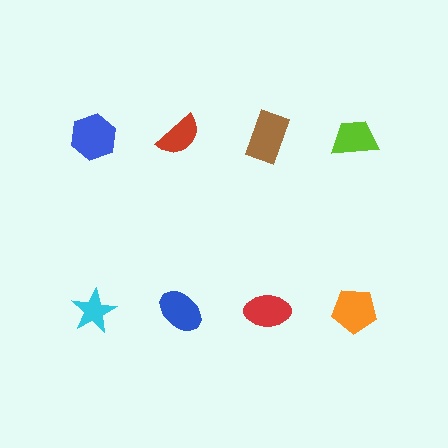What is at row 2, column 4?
An orange pentagon.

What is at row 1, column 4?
A lime trapezoid.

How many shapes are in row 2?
4 shapes.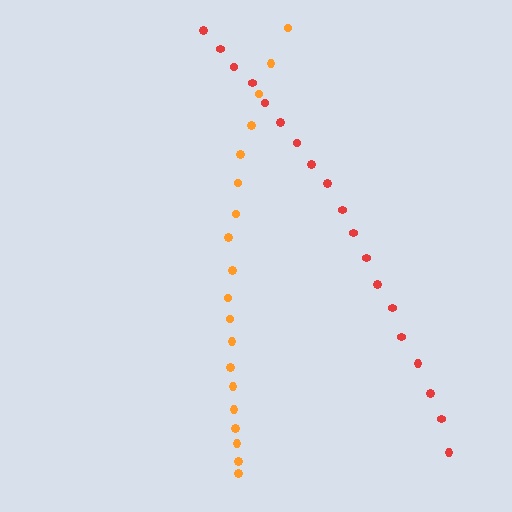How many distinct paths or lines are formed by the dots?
There are 2 distinct paths.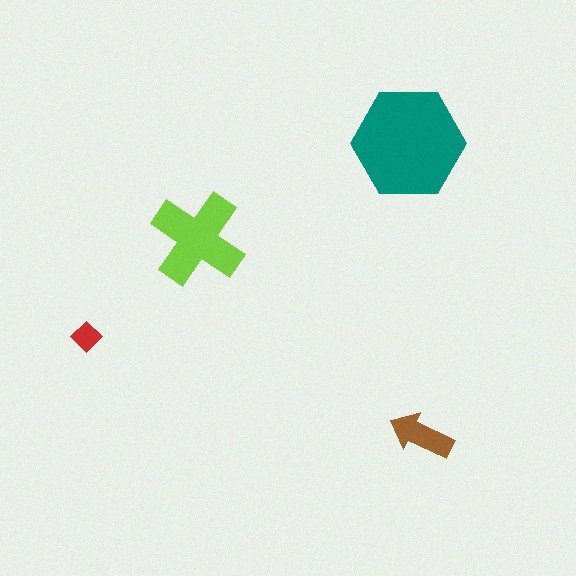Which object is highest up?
The teal hexagon is topmost.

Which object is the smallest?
The red diamond.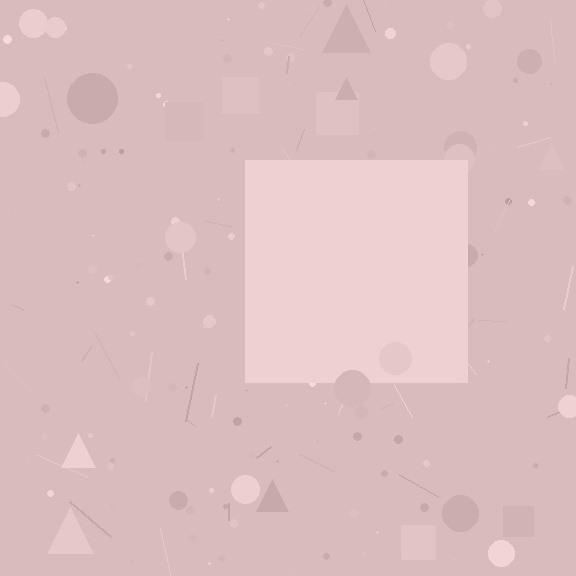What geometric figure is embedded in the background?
A square is embedded in the background.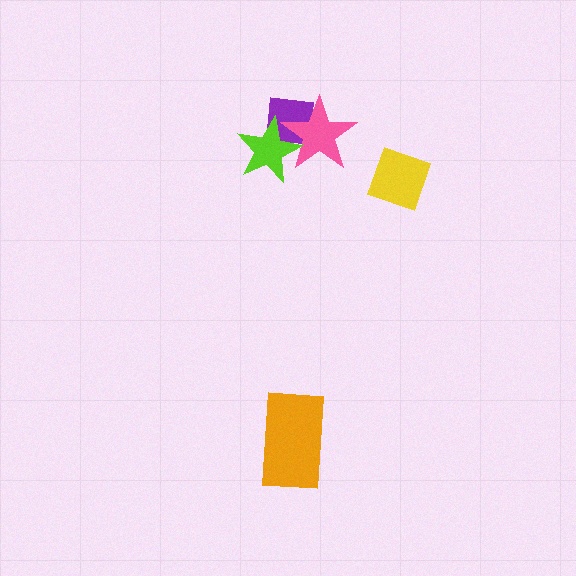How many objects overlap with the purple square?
2 objects overlap with the purple square.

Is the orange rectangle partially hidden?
No, no other shape covers it.